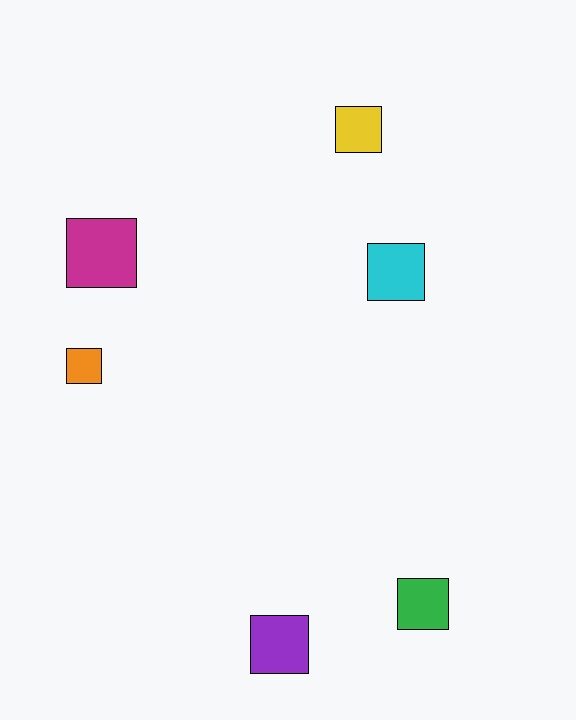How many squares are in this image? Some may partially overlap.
There are 6 squares.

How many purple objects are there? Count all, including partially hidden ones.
There is 1 purple object.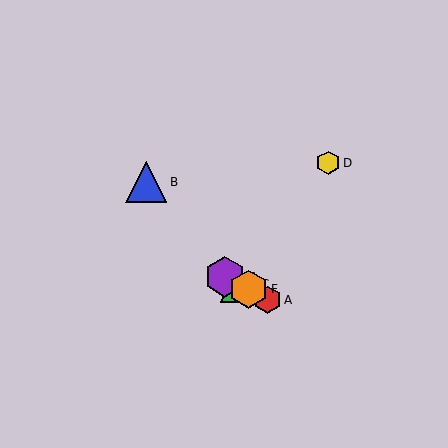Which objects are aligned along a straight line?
Objects A, C, E, F are aligned along a straight line.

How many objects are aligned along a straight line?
4 objects (A, C, E, F) are aligned along a straight line.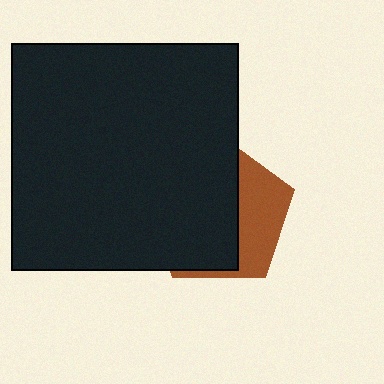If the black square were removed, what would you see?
You would see the complete brown pentagon.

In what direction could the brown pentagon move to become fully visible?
The brown pentagon could move right. That would shift it out from behind the black square entirely.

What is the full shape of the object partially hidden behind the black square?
The partially hidden object is a brown pentagon.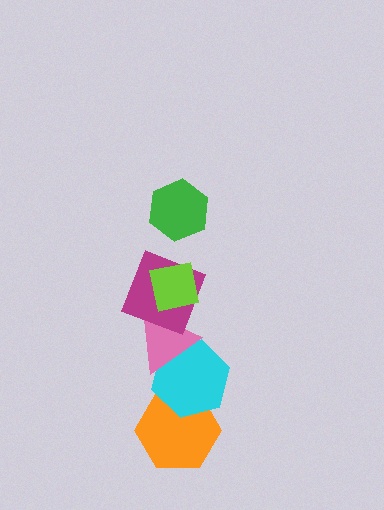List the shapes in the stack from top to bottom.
From top to bottom: the green hexagon, the lime square, the magenta square, the pink triangle, the cyan hexagon, the orange hexagon.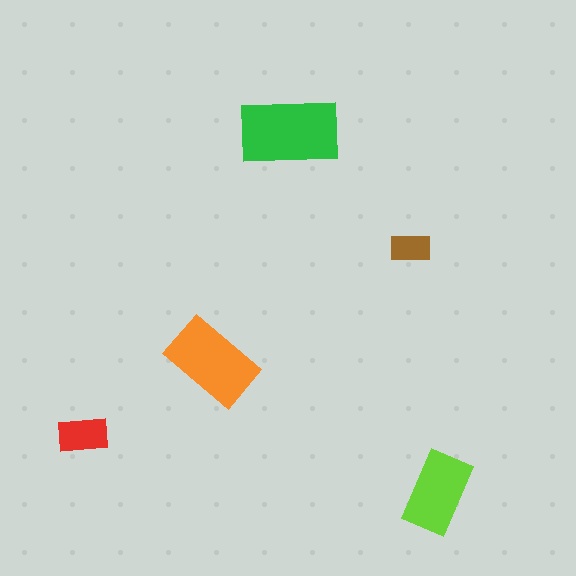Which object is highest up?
The green rectangle is topmost.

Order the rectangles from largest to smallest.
the green one, the orange one, the lime one, the red one, the brown one.